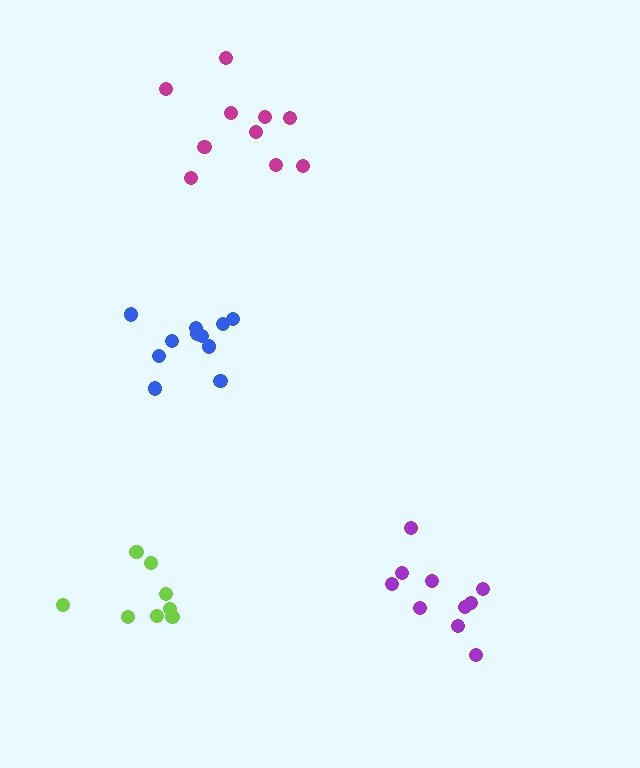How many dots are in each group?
Group 1: 8 dots, Group 2: 10 dots, Group 3: 10 dots, Group 4: 11 dots (39 total).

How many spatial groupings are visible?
There are 4 spatial groupings.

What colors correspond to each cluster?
The clusters are colored: lime, magenta, purple, blue.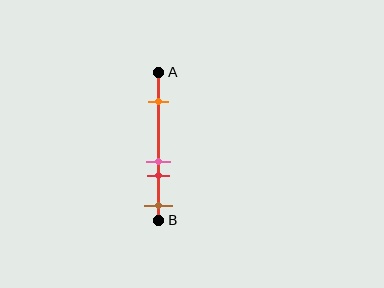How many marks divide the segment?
There are 4 marks dividing the segment.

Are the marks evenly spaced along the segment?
No, the marks are not evenly spaced.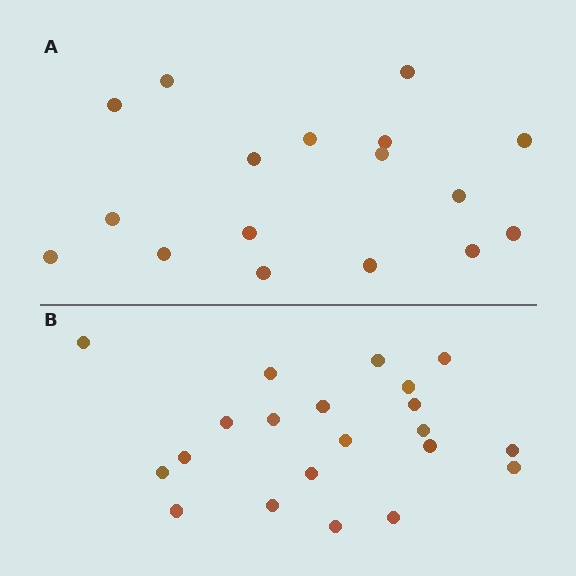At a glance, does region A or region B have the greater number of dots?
Region B (the bottom region) has more dots.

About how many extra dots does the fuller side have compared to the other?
Region B has about 4 more dots than region A.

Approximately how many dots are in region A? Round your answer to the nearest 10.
About 20 dots. (The exact count is 17, which rounds to 20.)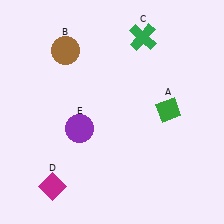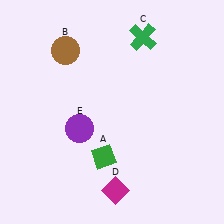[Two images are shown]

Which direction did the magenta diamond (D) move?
The magenta diamond (D) moved right.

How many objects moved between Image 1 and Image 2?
2 objects moved between the two images.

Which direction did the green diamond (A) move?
The green diamond (A) moved left.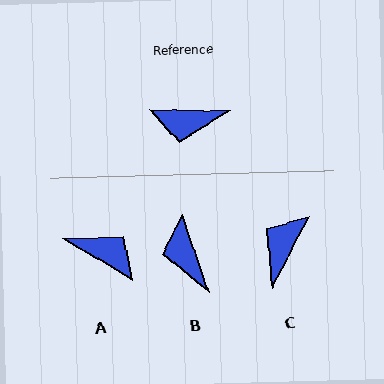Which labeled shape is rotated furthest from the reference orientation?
A, about 150 degrees away.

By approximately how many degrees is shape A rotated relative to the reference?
Approximately 150 degrees counter-clockwise.